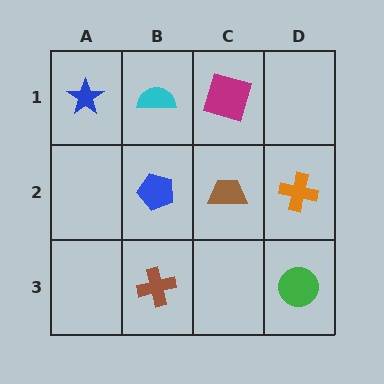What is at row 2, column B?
A blue pentagon.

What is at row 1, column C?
A magenta square.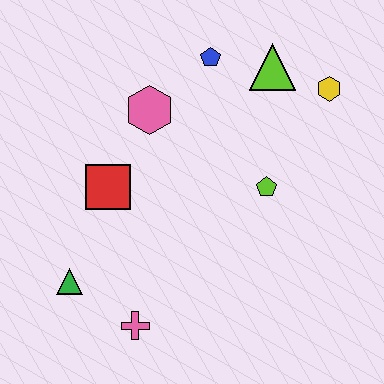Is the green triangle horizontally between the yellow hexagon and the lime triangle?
No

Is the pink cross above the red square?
No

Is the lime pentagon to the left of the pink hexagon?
No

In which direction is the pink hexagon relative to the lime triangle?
The pink hexagon is to the left of the lime triangle.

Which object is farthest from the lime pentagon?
The green triangle is farthest from the lime pentagon.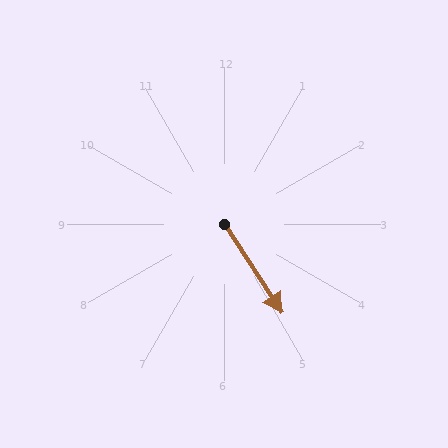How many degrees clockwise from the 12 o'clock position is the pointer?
Approximately 147 degrees.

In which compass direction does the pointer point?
Southeast.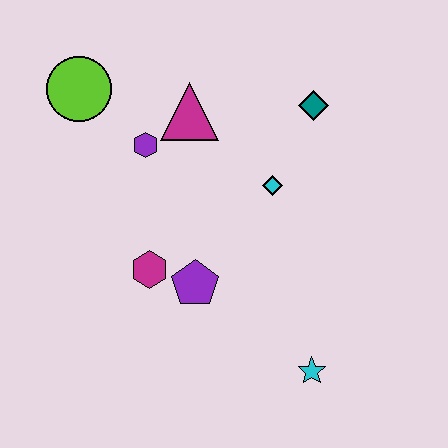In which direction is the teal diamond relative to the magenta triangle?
The teal diamond is to the right of the magenta triangle.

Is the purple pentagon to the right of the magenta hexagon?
Yes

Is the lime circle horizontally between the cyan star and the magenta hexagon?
No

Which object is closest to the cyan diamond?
The teal diamond is closest to the cyan diamond.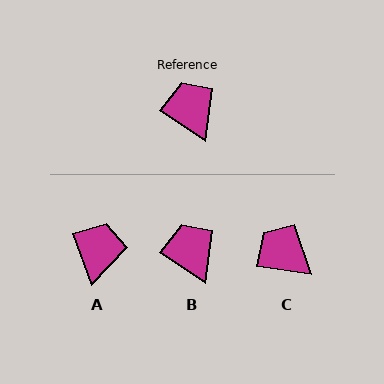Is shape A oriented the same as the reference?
No, it is off by about 36 degrees.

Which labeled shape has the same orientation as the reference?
B.